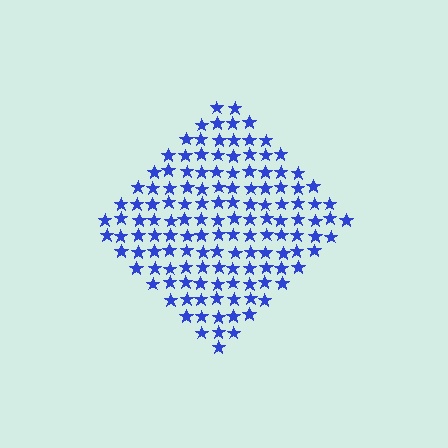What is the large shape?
The large shape is a diamond.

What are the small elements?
The small elements are stars.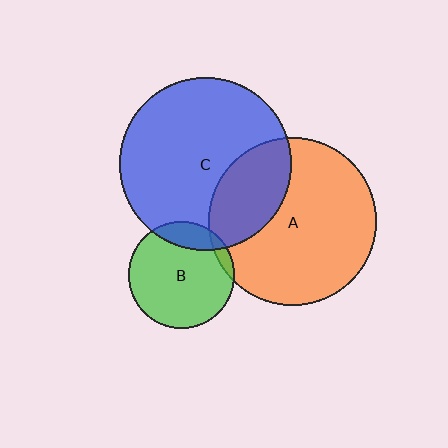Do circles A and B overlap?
Yes.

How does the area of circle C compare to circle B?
Approximately 2.6 times.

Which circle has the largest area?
Circle C (blue).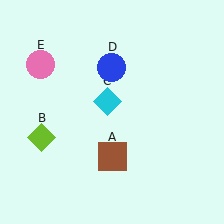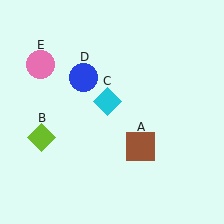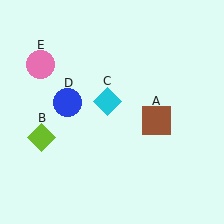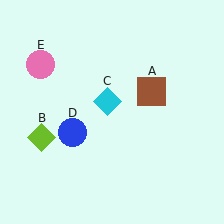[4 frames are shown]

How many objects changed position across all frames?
2 objects changed position: brown square (object A), blue circle (object D).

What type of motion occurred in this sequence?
The brown square (object A), blue circle (object D) rotated counterclockwise around the center of the scene.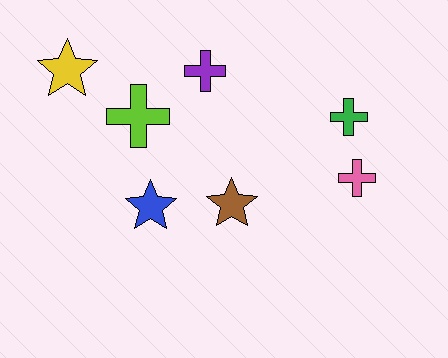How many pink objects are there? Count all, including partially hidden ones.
There is 1 pink object.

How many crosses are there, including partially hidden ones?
There are 4 crosses.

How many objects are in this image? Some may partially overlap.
There are 7 objects.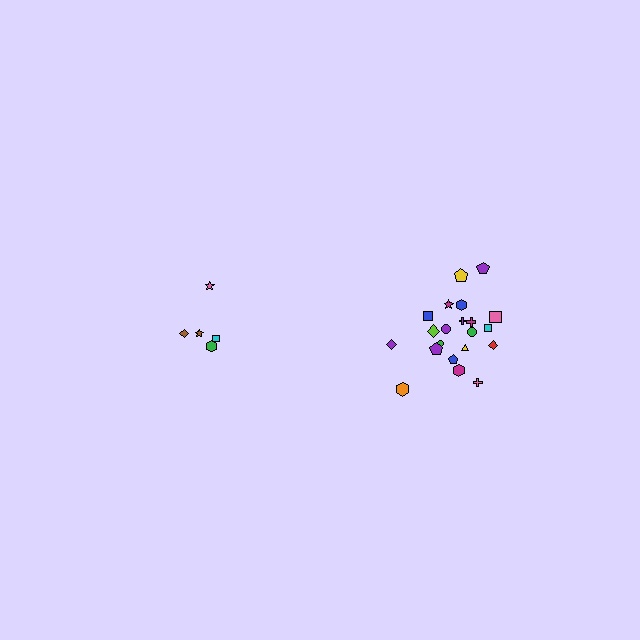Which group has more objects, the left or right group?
The right group.